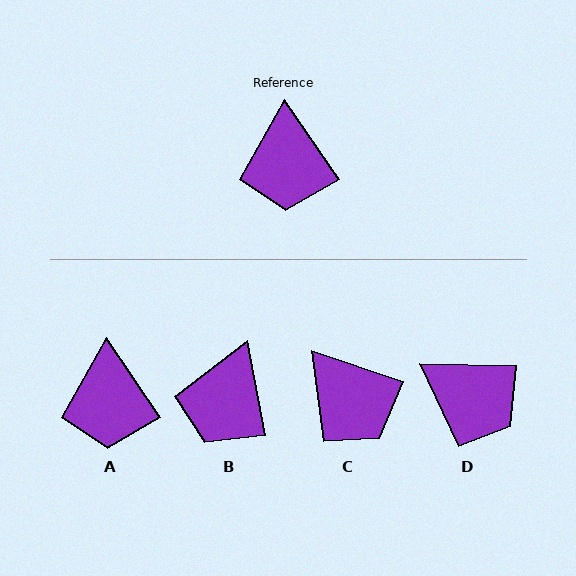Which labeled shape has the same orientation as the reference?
A.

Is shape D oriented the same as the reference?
No, it is off by about 55 degrees.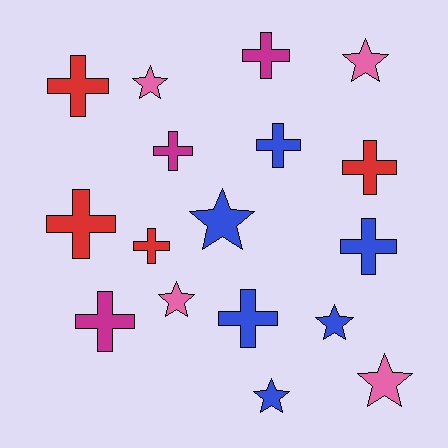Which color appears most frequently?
Blue, with 6 objects.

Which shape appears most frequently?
Cross, with 10 objects.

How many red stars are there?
There are no red stars.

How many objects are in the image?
There are 17 objects.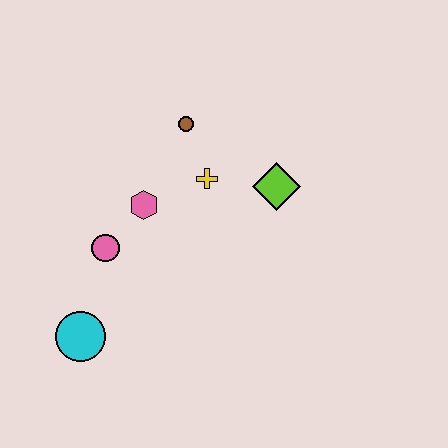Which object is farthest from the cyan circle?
The lime diamond is farthest from the cyan circle.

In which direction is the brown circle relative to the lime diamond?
The brown circle is to the left of the lime diamond.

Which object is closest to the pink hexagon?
The pink circle is closest to the pink hexagon.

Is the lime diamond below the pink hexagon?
No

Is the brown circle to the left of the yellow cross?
Yes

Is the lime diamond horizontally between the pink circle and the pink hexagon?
No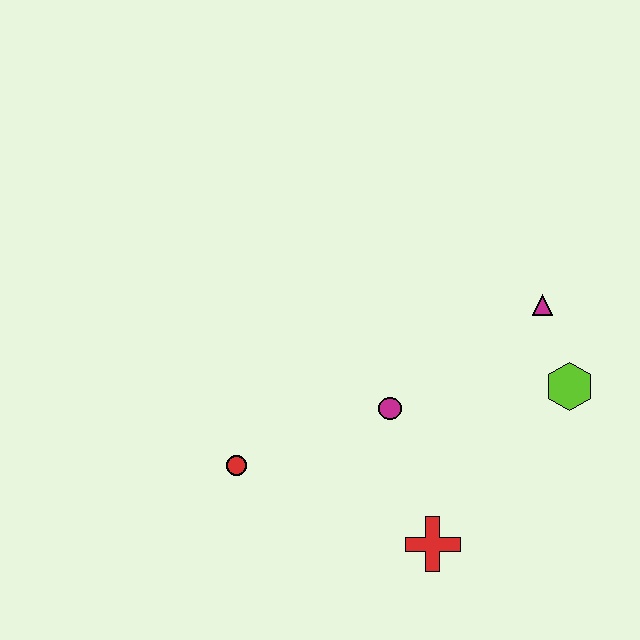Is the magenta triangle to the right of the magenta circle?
Yes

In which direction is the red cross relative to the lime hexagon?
The red cross is below the lime hexagon.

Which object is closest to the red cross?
The magenta circle is closest to the red cross.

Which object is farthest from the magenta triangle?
The red circle is farthest from the magenta triangle.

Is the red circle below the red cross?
No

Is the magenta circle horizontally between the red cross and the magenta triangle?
No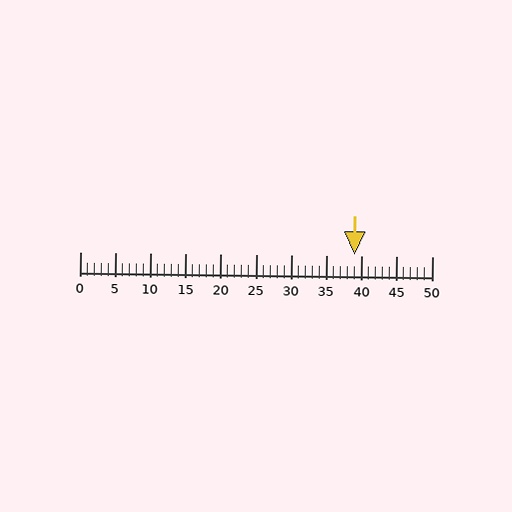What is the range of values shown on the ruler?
The ruler shows values from 0 to 50.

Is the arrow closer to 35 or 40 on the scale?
The arrow is closer to 40.